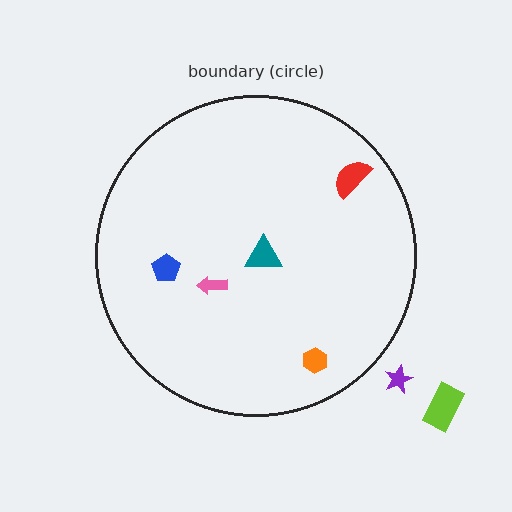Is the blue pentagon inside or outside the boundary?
Inside.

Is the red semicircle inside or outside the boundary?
Inside.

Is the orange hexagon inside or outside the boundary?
Inside.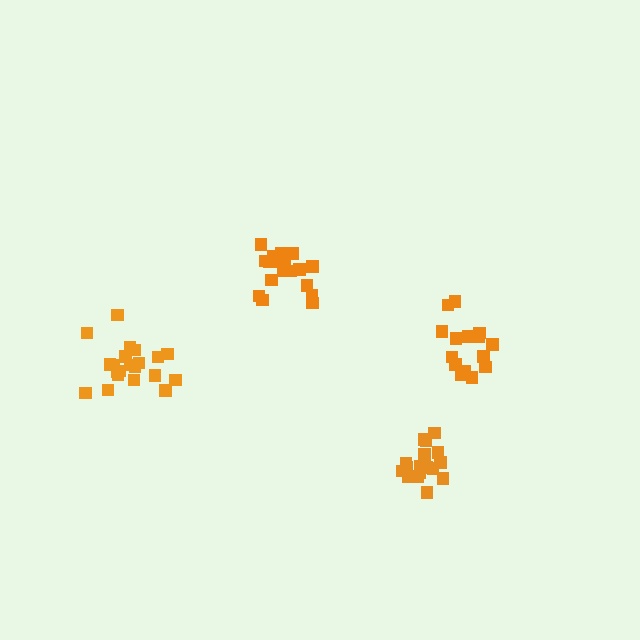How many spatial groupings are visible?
There are 4 spatial groupings.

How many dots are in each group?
Group 1: 21 dots, Group 2: 19 dots, Group 3: 20 dots, Group 4: 15 dots (75 total).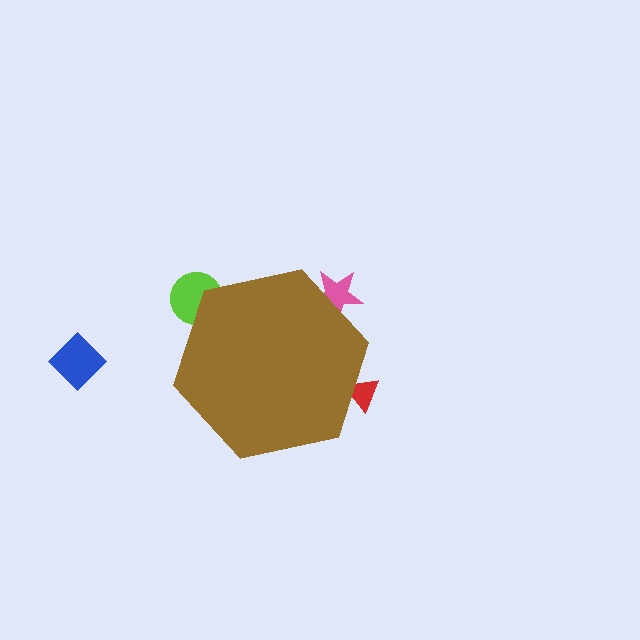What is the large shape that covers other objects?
A brown hexagon.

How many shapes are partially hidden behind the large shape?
3 shapes are partially hidden.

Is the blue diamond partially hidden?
No, the blue diamond is fully visible.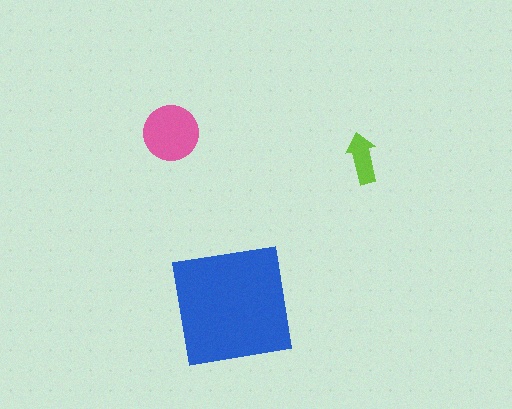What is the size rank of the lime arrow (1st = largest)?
3rd.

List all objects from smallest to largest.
The lime arrow, the pink circle, the blue square.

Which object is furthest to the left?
The pink circle is leftmost.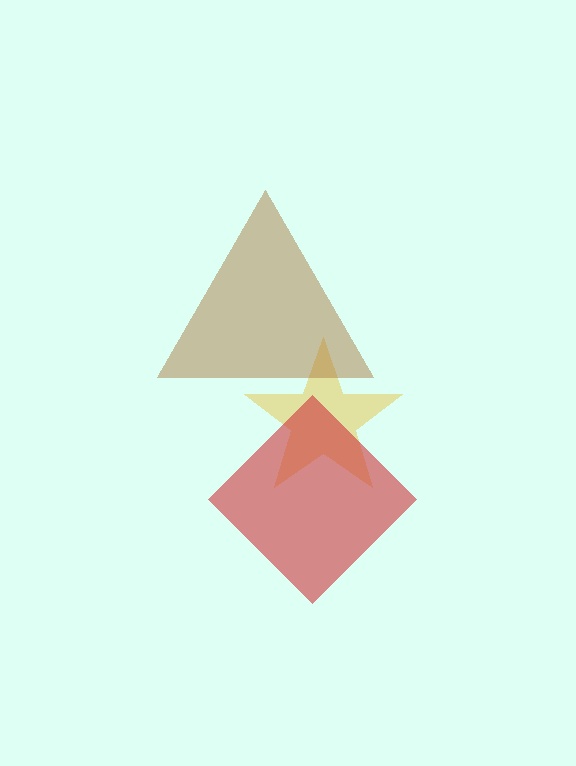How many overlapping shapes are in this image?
There are 3 overlapping shapes in the image.